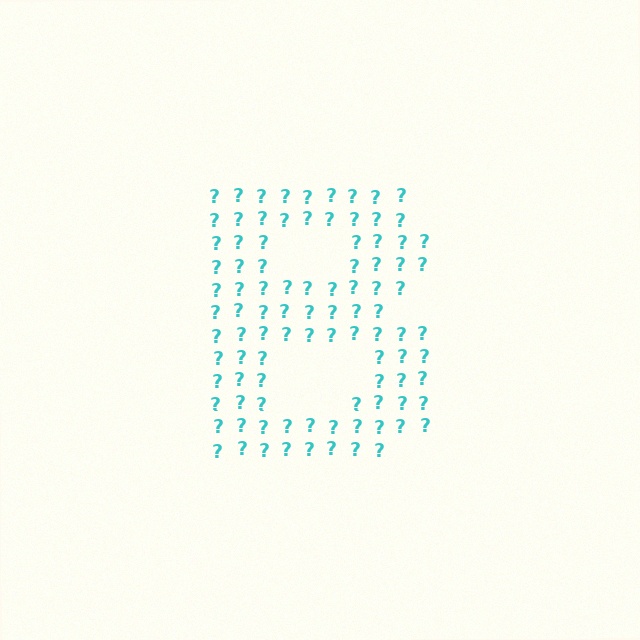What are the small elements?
The small elements are question marks.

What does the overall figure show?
The overall figure shows the letter B.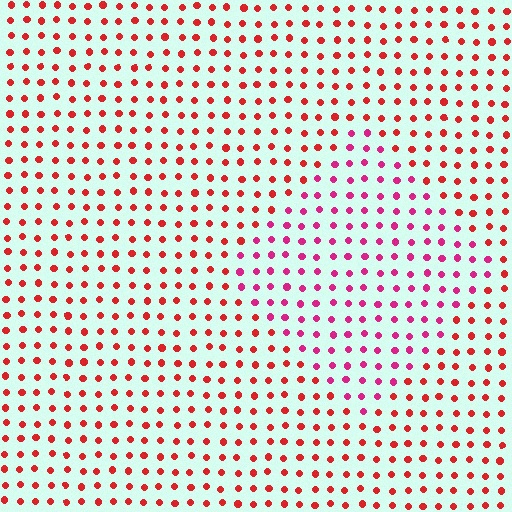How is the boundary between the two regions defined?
The boundary is defined purely by a slight shift in hue (about 32 degrees). Spacing, size, and orientation are identical on both sides.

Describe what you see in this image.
The image is filled with small red elements in a uniform arrangement. A diamond-shaped region is visible where the elements are tinted to a slightly different hue, forming a subtle color boundary.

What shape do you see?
I see a diamond.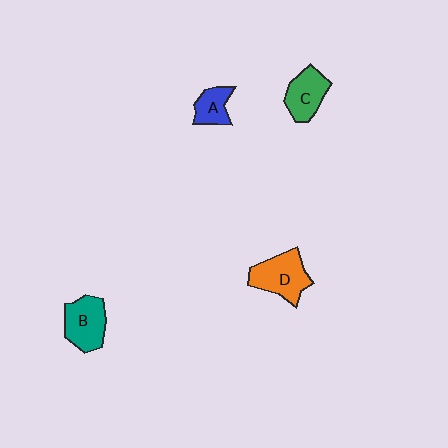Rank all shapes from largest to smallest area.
From largest to smallest: D (orange), B (teal), C (green), A (blue).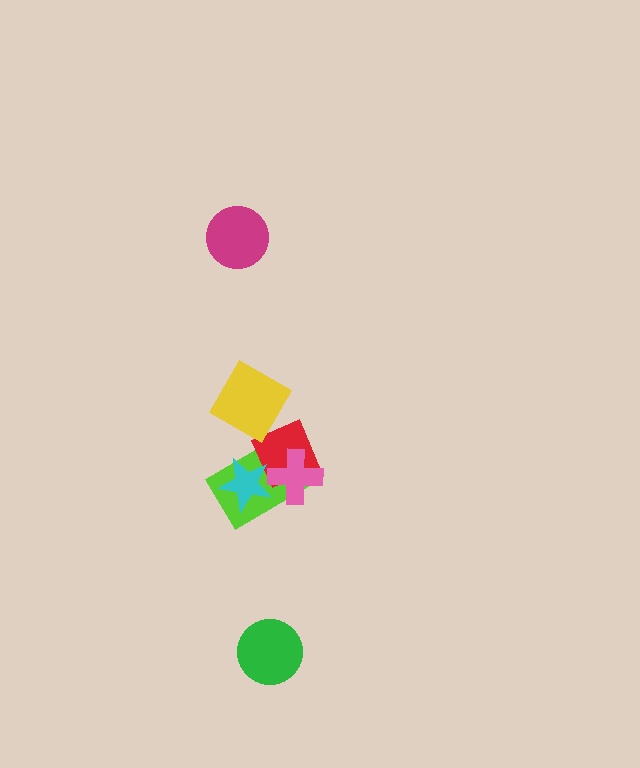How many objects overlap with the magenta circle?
0 objects overlap with the magenta circle.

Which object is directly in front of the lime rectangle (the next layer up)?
The red diamond is directly in front of the lime rectangle.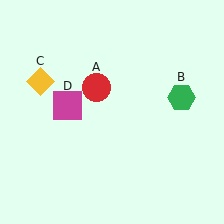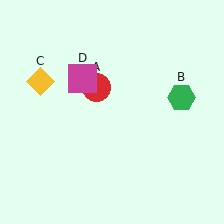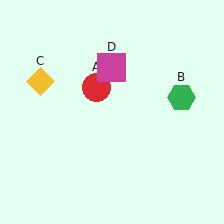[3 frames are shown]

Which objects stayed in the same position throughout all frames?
Red circle (object A) and green hexagon (object B) and yellow diamond (object C) remained stationary.